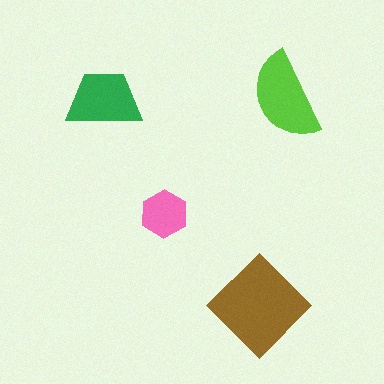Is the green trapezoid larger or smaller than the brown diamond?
Smaller.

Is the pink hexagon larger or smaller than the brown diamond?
Smaller.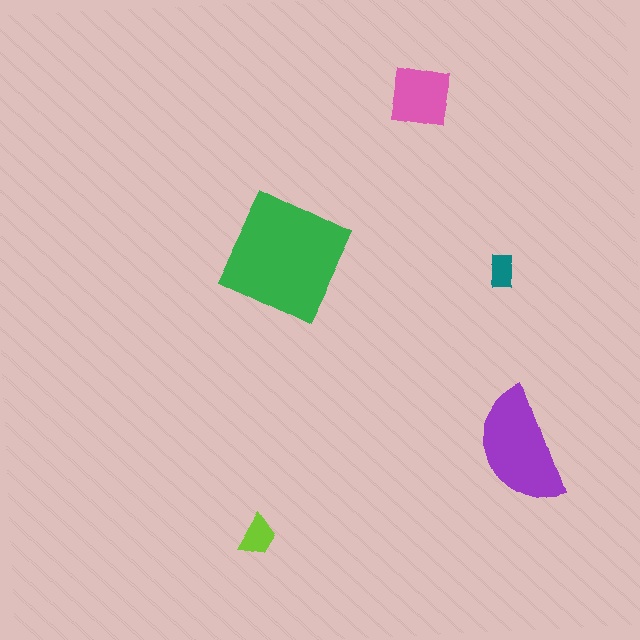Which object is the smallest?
The teal rectangle.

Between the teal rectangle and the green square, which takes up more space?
The green square.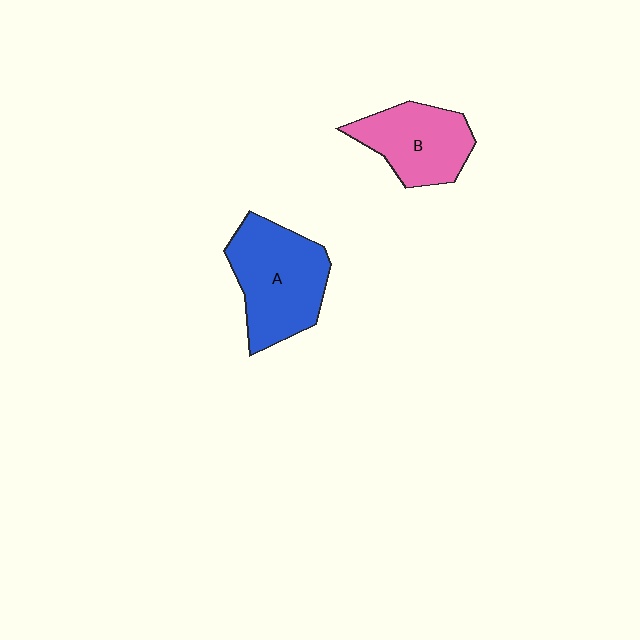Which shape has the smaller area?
Shape B (pink).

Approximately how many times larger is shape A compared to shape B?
Approximately 1.3 times.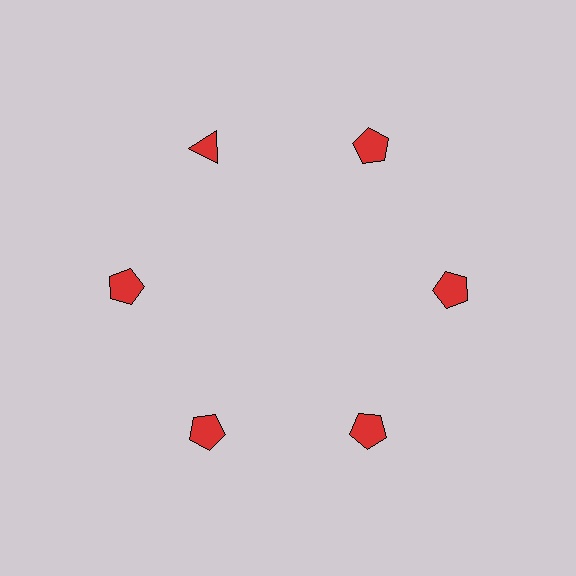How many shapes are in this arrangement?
There are 6 shapes arranged in a ring pattern.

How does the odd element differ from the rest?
It has a different shape: triangle instead of pentagon.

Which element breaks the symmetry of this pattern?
The red triangle at roughly the 11 o'clock position breaks the symmetry. All other shapes are red pentagons.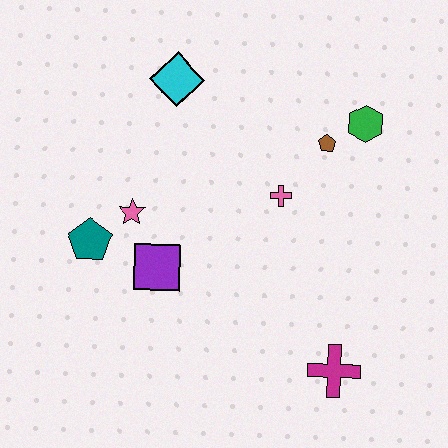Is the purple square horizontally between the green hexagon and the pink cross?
No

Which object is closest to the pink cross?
The brown pentagon is closest to the pink cross.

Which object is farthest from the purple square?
The green hexagon is farthest from the purple square.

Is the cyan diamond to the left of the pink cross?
Yes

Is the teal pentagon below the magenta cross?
No